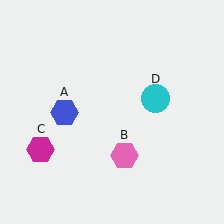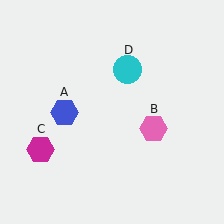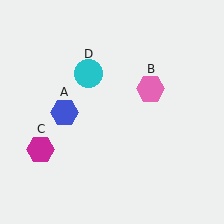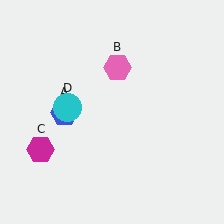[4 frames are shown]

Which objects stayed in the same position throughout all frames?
Blue hexagon (object A) and magenta hexagon (object C) remained stationary.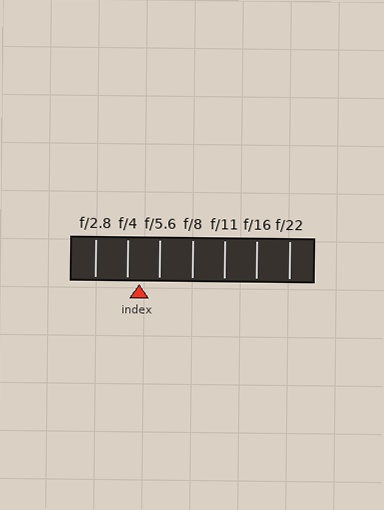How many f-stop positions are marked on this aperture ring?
There are 7 f-stop positions marked.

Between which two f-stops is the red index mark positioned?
The index mark is between f/4 and f/5.6.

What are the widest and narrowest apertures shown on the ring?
The widest aperture shown is f/2.8 and the narrowest is f/22.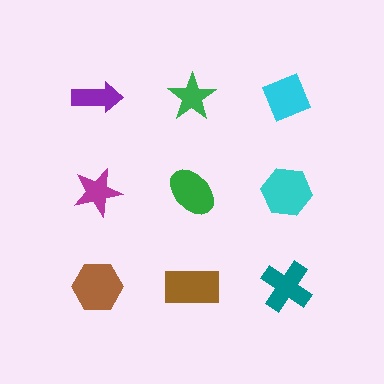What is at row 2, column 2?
A green ellipse.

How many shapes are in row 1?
3 shapes.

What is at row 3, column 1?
A brown hexagon.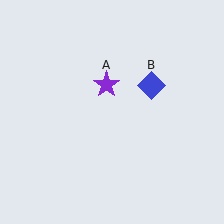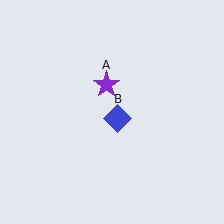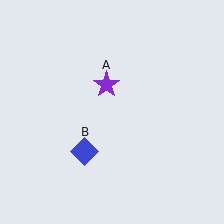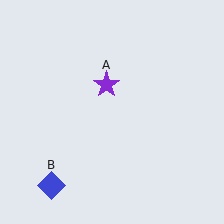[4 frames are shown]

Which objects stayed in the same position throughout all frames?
Purple star (object A) remained stationary.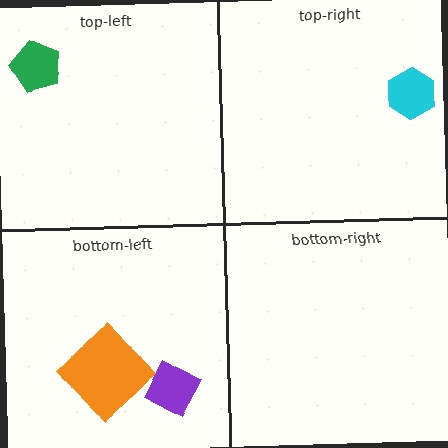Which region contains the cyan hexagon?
The top-right region.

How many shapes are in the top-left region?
1.